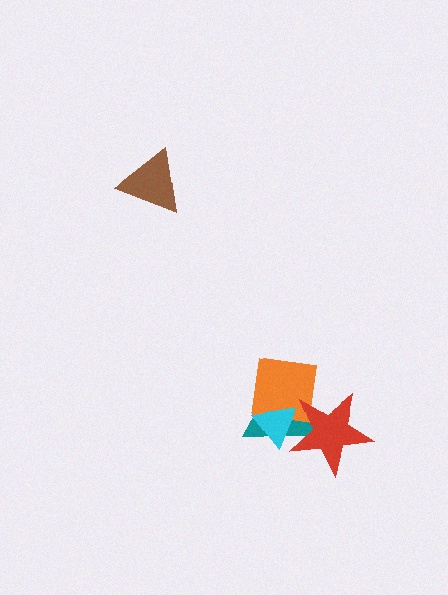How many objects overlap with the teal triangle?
3 objects overlap with the teal triangle.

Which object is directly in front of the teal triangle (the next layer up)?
The orange square is directly in front of the teal triangle.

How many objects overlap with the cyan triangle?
3 objects overlap with the cyan triangle.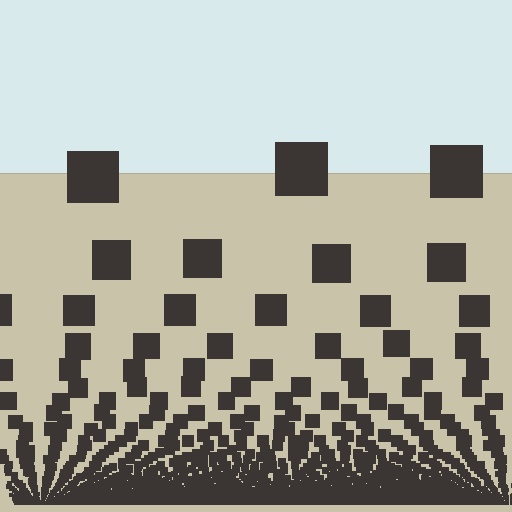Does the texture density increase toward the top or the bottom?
Density increases toward the bottom.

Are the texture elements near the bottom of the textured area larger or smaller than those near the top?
Smaller. The gradient is inverted — elements near the bottom are smaller and denser.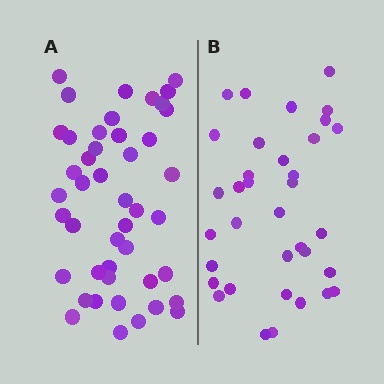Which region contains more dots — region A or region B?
Region A (the left region) has more dots.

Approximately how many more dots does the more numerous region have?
Region A has roughly 10 or so more dots than region B.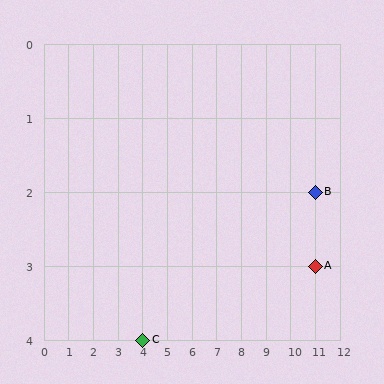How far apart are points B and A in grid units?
Points B and A are 1 row apart.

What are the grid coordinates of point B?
Point B is at grid coordinates (11, 2).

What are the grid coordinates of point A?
Point A is at grid coordinates (11, 3).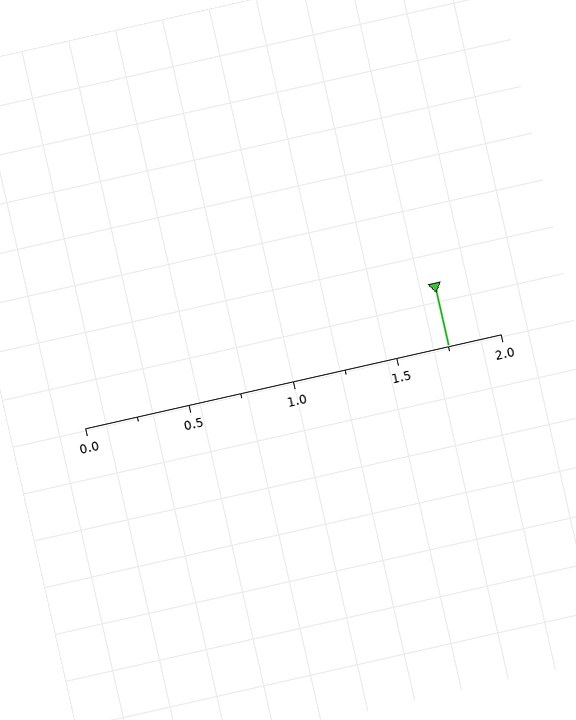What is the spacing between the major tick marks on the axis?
The major ticks are spaced 0.5 apart.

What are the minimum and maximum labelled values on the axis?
The axis runs from 0.0 to 2.0.